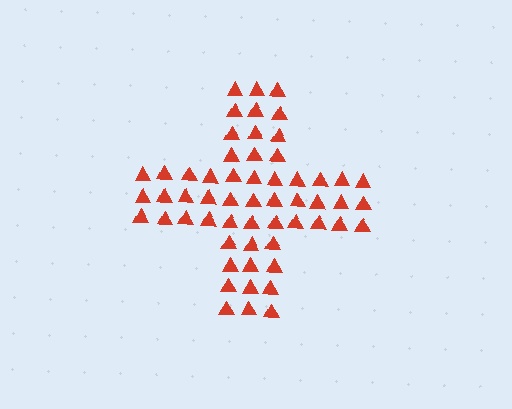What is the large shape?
The large shape is a cross.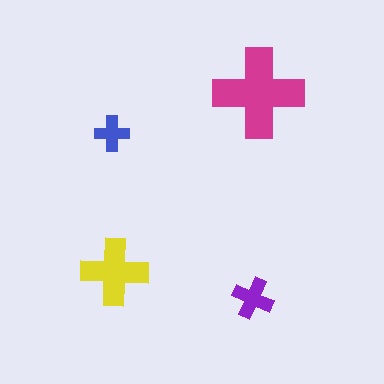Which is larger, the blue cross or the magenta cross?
The magenta one.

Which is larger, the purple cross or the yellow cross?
The yellow one.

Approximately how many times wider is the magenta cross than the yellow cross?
About 1.5 times wider.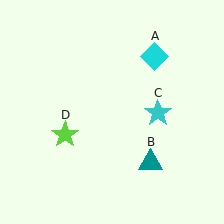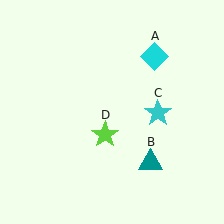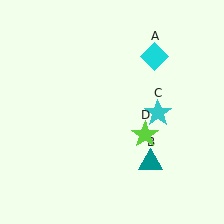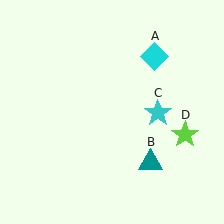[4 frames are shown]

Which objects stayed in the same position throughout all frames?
Cyan diamond (object A) and teal triangle (object B) and cyan star (object C) remained stationary.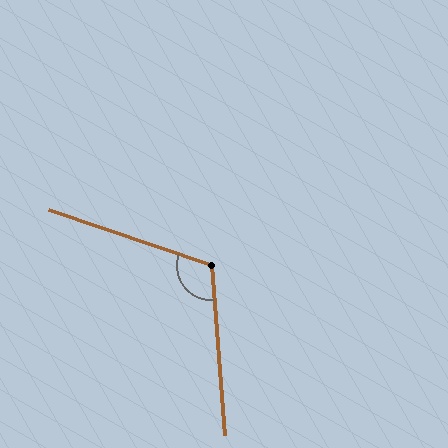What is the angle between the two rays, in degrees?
Approximately 113 degrees.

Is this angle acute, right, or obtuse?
It is obtuse.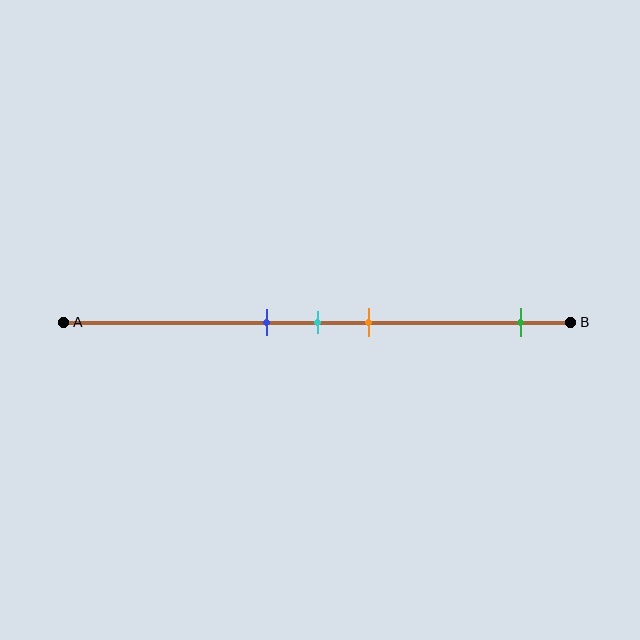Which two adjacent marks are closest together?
The blue and cyan marks are the closest adjacent pair.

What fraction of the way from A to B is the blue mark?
The blue mark is approximately 40% (0.4) of the way from A to B.